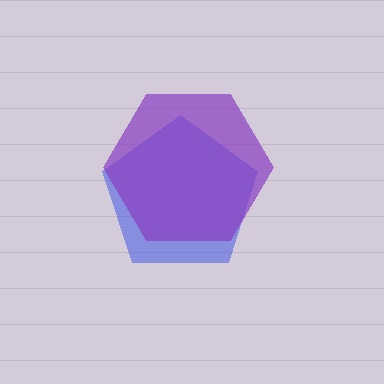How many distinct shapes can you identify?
There are 2 distinct shapes: a blue pentagon, a purple hexagon.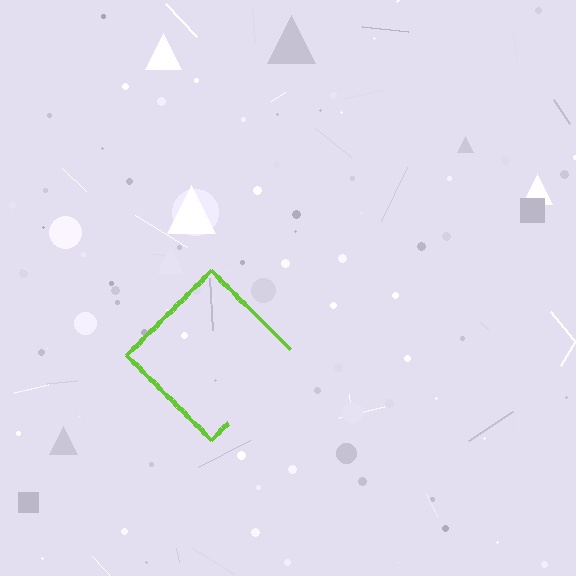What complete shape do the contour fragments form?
The contour fragments form a diamond.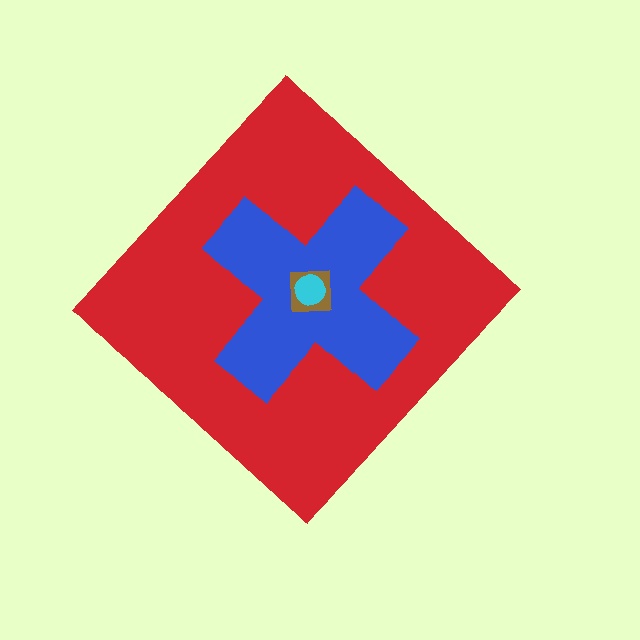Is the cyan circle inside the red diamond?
Yes.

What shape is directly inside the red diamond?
The blue cross.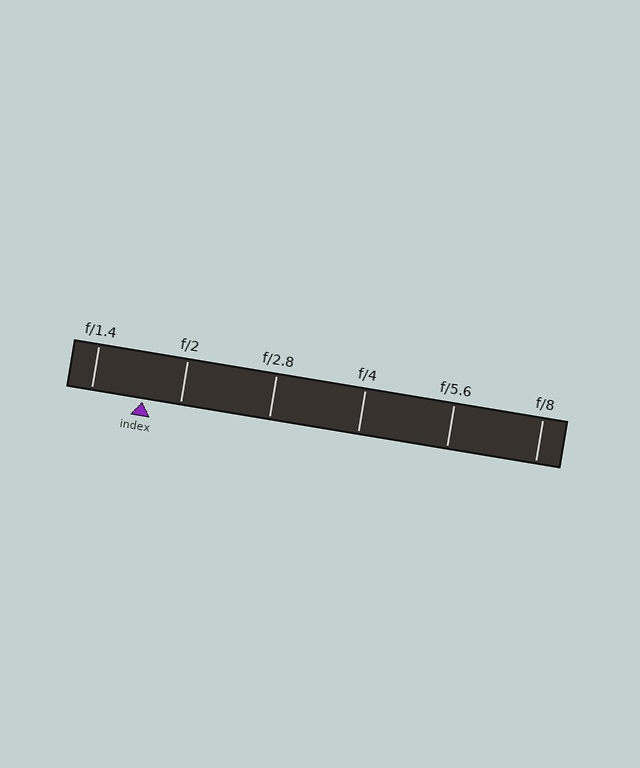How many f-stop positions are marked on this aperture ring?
There are 6 f-stop positions marked.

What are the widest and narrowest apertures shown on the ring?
The widest aperture shown is f/1.4 and the narrowest is f/8.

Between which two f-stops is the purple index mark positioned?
The index mark is between f/1.4 and f/2.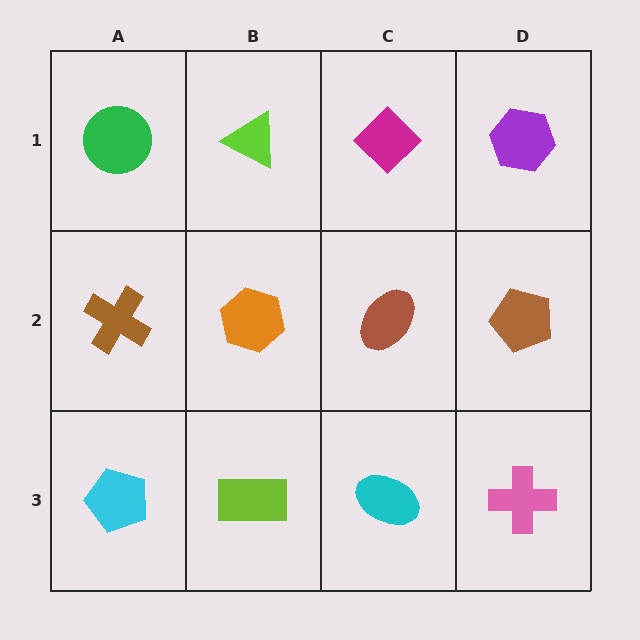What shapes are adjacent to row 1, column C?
A brown ellipse (row 2, column C), a lime triangle (row 1, column B), a purple hexagon (row 1, column D).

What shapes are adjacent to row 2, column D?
A purple hexagon (row 1, column D), a pink cross (row 3, column D), a brown ellipse (row 2, column C).